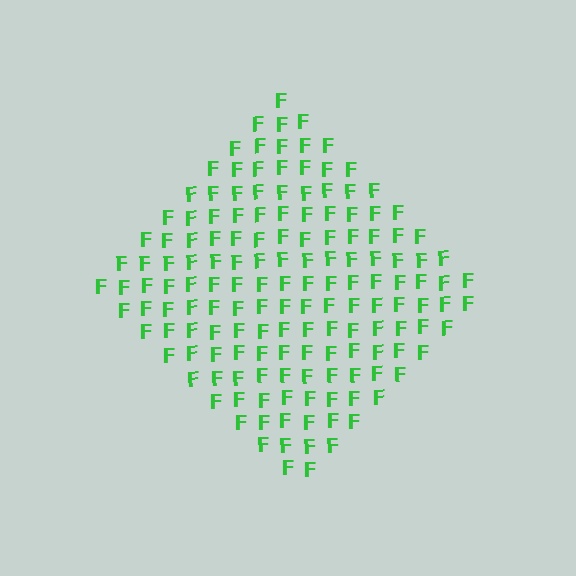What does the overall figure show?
The overall figure shows a diamond.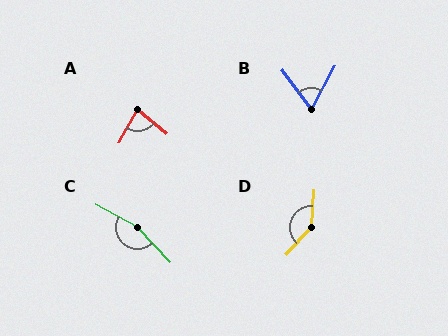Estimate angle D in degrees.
Approximately 140 degrees.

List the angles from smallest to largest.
B (65°), A (80°), D (140°), C (162°).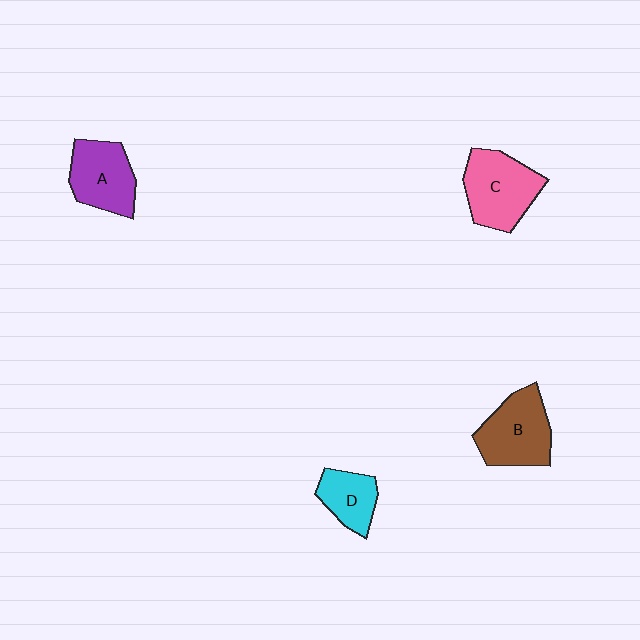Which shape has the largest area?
Shape C (pink).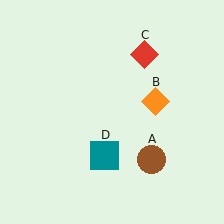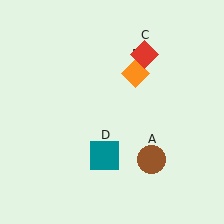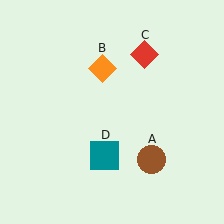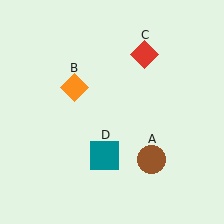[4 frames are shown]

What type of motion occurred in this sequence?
The orange diamond (object B) rotated counterclockwise around the center of the scene.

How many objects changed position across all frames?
1 object changed position: orange diamond (object B).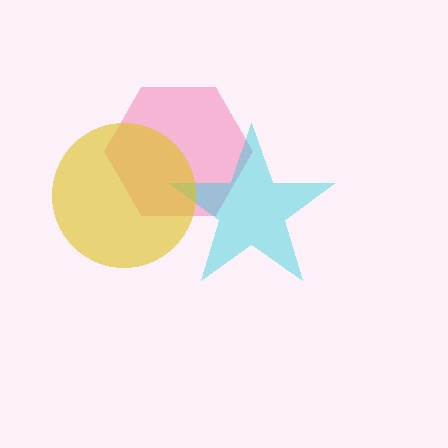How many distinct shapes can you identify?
There are 3 distinct shapes: a pink hexagon, a cyan star, a yellow circle.